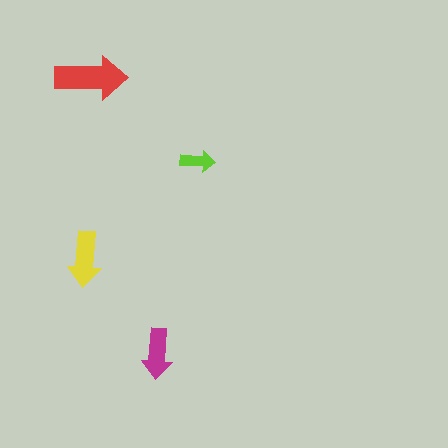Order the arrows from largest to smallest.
the red one, the yellow one, the magenta one, the lime one.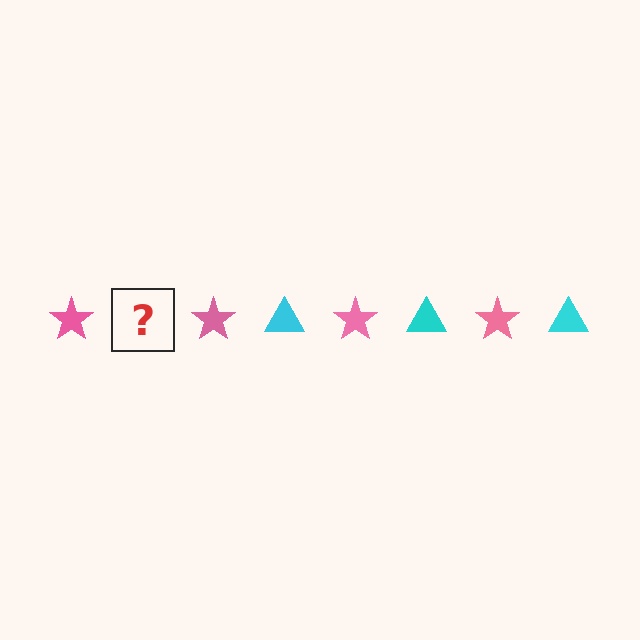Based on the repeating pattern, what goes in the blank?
The blank should be a cyan triangle.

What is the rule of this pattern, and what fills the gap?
The rule is that the pattern alternates between pink star and cyan triangle. The gap should be filled with a cyan triangle.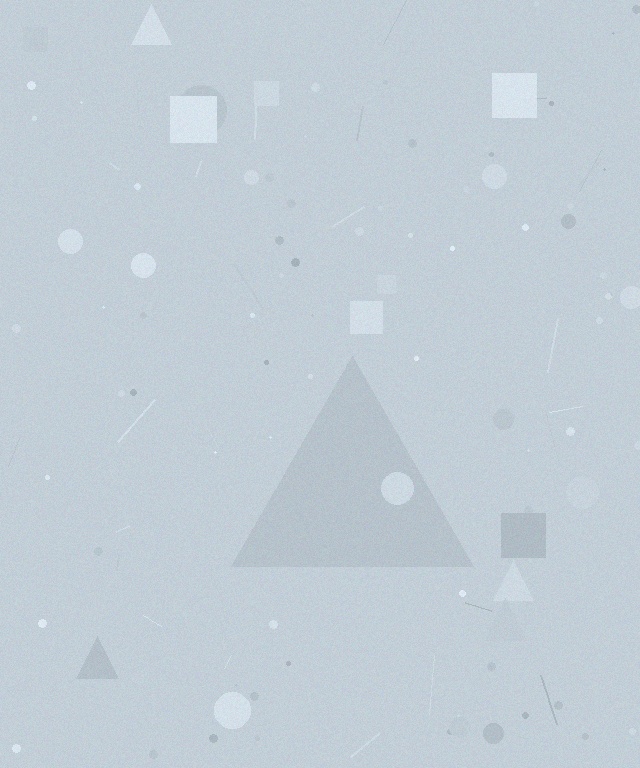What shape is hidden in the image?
A triangle is hidden in the image.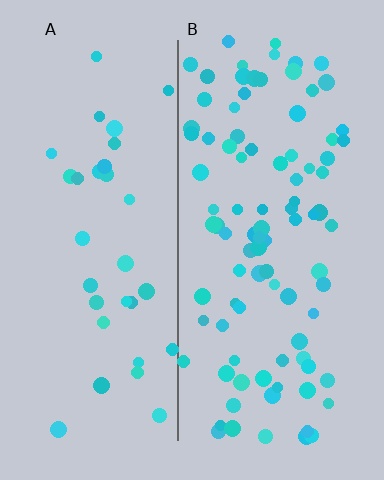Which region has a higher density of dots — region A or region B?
B (the right).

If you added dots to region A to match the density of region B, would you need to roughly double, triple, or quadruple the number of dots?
Approximately triple.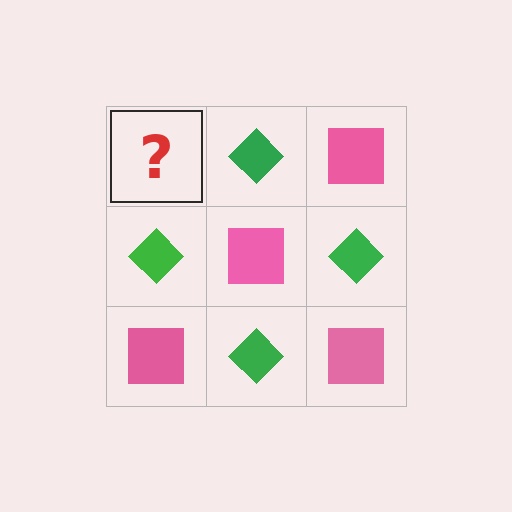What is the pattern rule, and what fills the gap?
The rule is that it alternates pink square and green diamond in a checkerboard pattern. The gap should be filled with a pink square.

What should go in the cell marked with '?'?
The missing cell should contain a pink square.